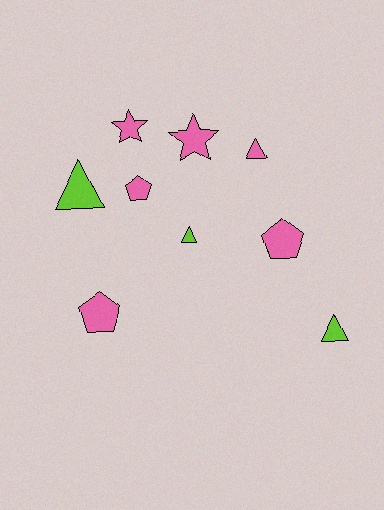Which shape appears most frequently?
Triangle, with 4 objects.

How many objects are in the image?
There are 9 objects.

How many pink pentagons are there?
There are 3 pink pentagons.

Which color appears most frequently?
Pink, with 6 objects.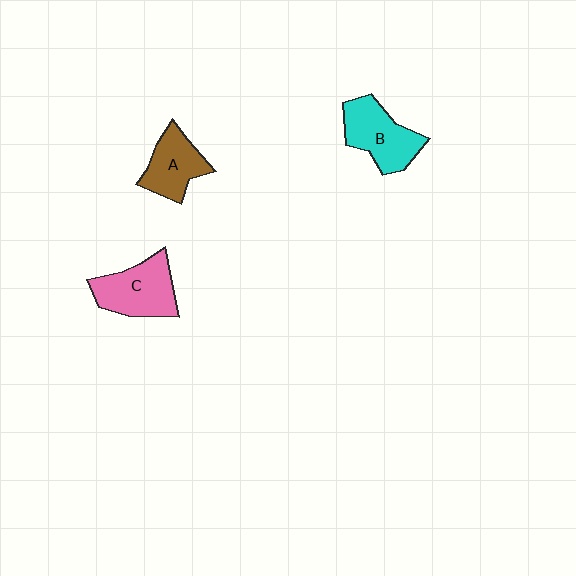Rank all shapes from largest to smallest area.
From largest to smallest: C (pink), B (cyan), A (brown).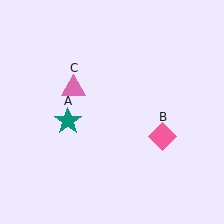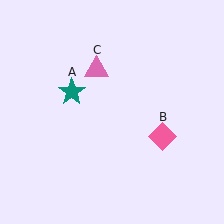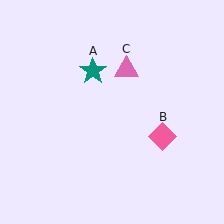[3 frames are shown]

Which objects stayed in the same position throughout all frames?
Pink diamond (object B) remained stationary.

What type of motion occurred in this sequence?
The teal star (object A), pink triangle (object C) rotated clockwise around the center of the scene.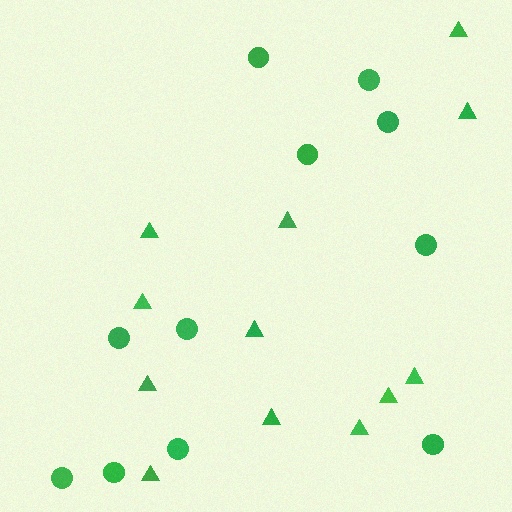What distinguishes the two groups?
There are 2 groups: one group of circles (11) and one group of triangles (12).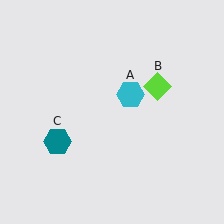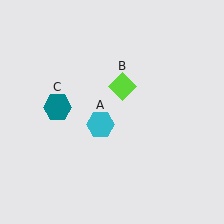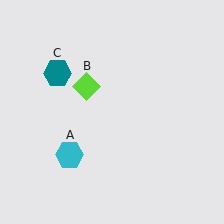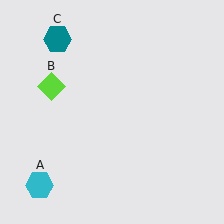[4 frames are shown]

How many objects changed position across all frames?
3 objects changed position: cyan hexagon (object A), lime diamond (object B), teal hexagon (object C).